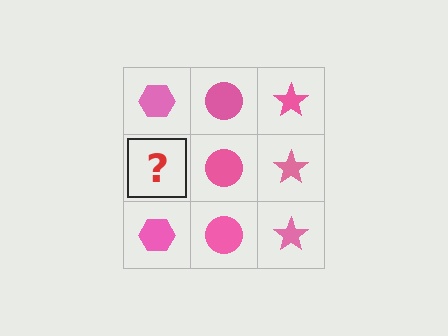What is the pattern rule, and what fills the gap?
The rule is that each column has a consistent shape. The gap should be filled with a pink hexagon.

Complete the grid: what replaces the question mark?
The question mark should be replaced with a pink hexagon.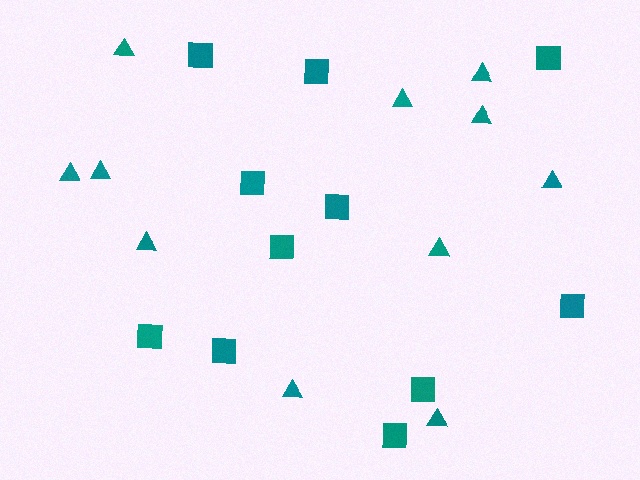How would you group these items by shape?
There are 2 groups: one group of squares (11) and one group of triangles (11).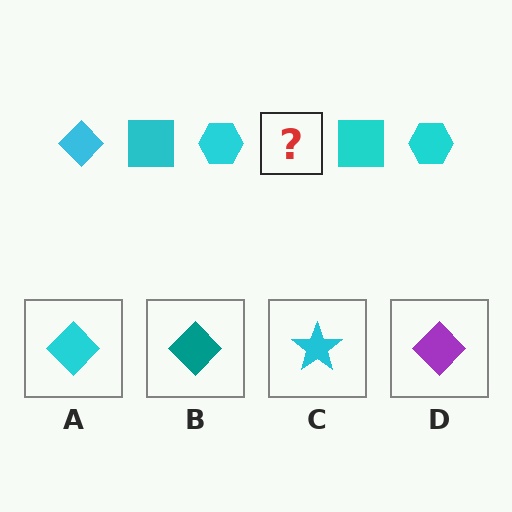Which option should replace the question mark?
Option A.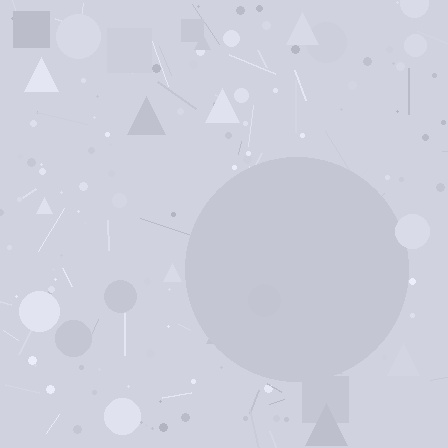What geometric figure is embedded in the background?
A circle is embedded in the background.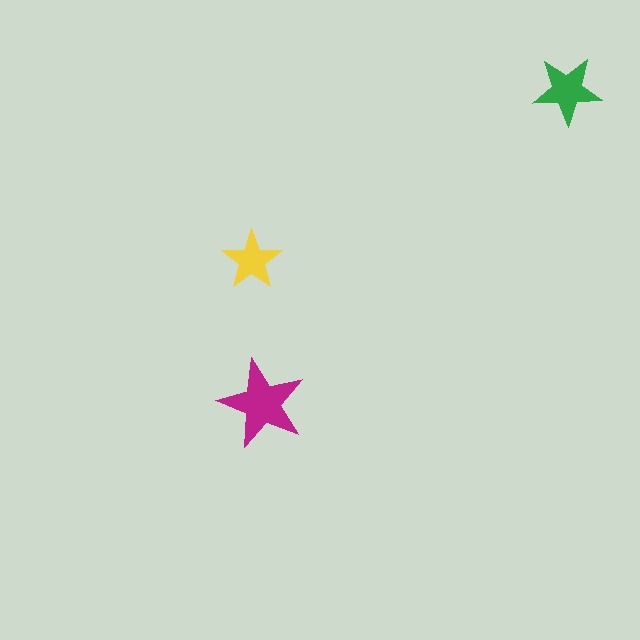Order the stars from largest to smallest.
the magenta one, the green one, the yellow one.